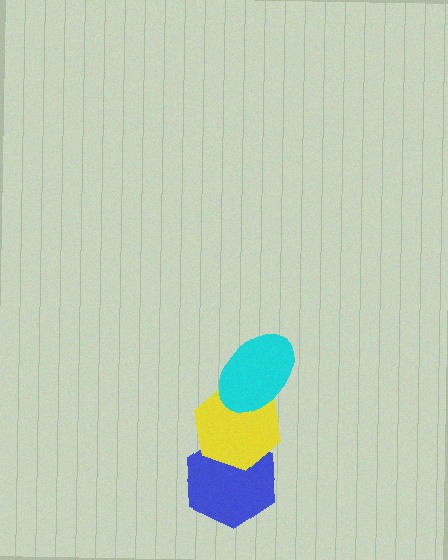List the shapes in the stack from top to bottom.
From top to bottom: the cyan ellipse, the yellow hexagon, the blue hexagon.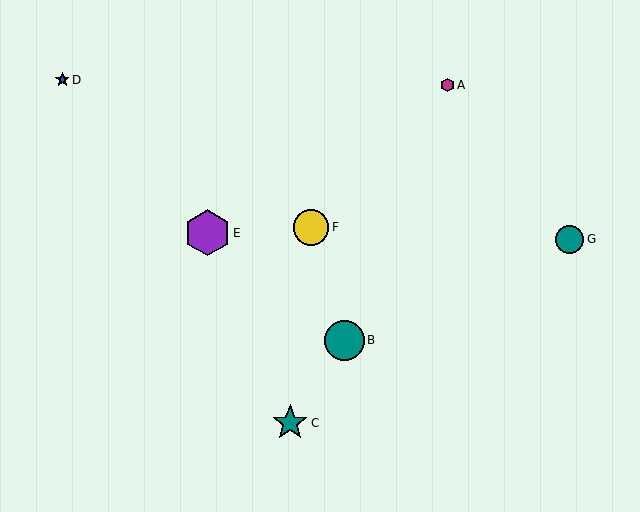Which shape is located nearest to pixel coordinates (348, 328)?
The teal circle (labeled B) at (344, 340) is nearest to that location.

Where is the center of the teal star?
The center of the teal star is at (290, 423).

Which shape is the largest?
The purple hexagon (labeled E) is the largest.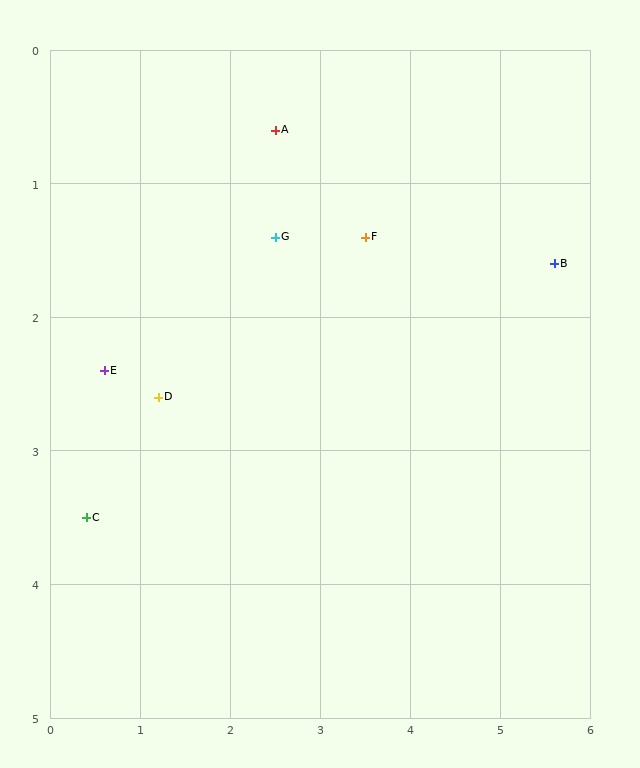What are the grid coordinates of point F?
Point F is at approximately (3.5, 1.4).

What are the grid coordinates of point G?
Point G is at approximately (2.5, 1.4).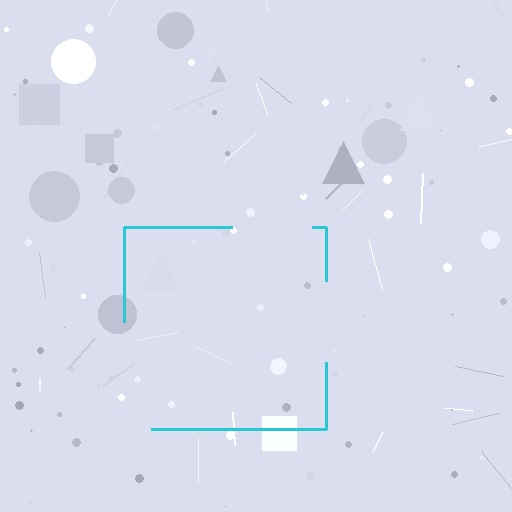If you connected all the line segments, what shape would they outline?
They would outline a square.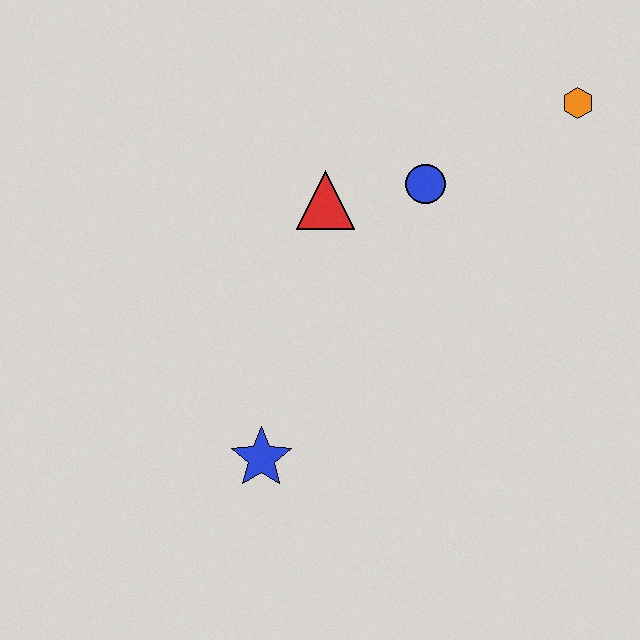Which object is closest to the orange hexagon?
The blue circle is closest to the orange hexagon.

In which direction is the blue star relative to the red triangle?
The blue star is below the red triangle.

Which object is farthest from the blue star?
The orange hexagon is farthest from the blue star.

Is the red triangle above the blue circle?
No